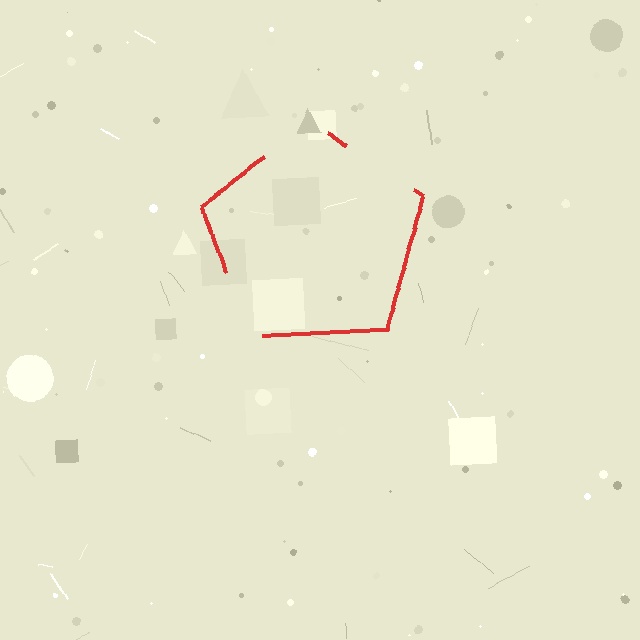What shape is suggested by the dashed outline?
The dashed outline suggests a pentagon.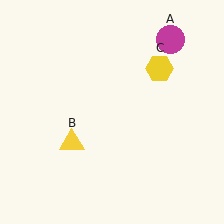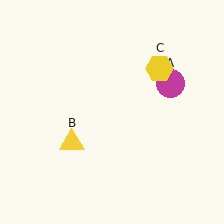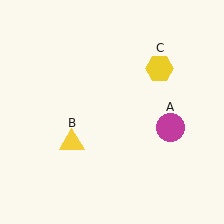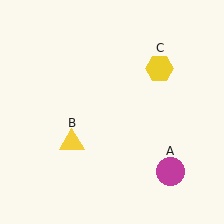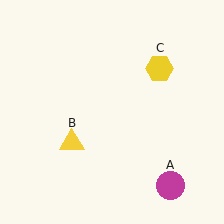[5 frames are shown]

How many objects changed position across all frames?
1 object changed position: magenta circle (object A).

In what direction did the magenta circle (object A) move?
The magenta circle (object A) moved down.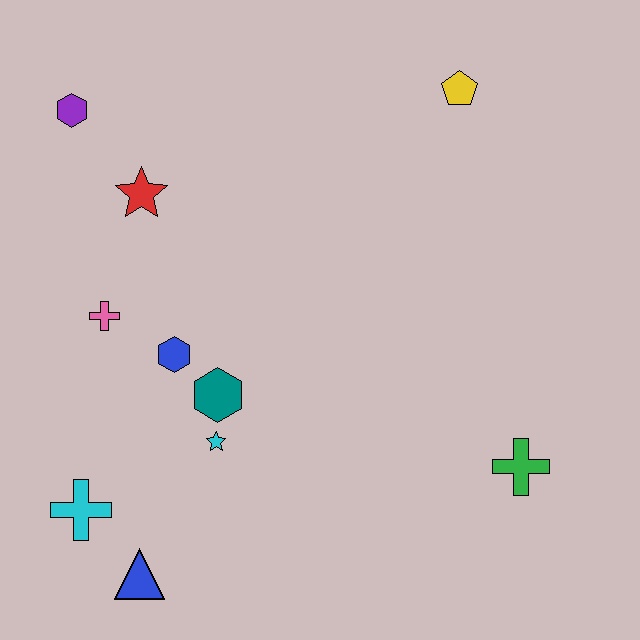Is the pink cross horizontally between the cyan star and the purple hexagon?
Yes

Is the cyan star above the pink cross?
No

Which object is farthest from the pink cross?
The green cross is farthest from the pink cross.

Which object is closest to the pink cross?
The blue hexagon is closest to the pink cross.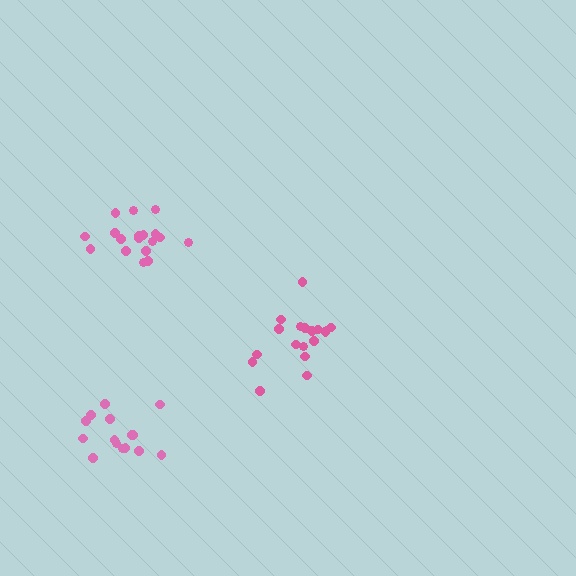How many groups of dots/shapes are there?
There are 3 groups.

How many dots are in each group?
Group 1: 18 dots, Group 2: 15 dots, Group 3: 19 dots (52 total).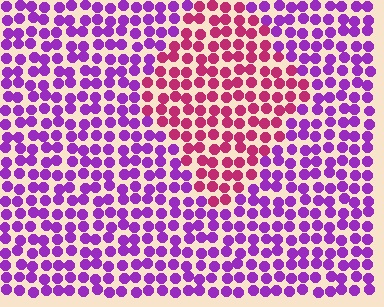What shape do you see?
I see a diamond.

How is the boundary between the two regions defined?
The boundary is defined purely by a slight shift in hue (about 47 degrees). Spacing, size, and orientation are identical on both sides.